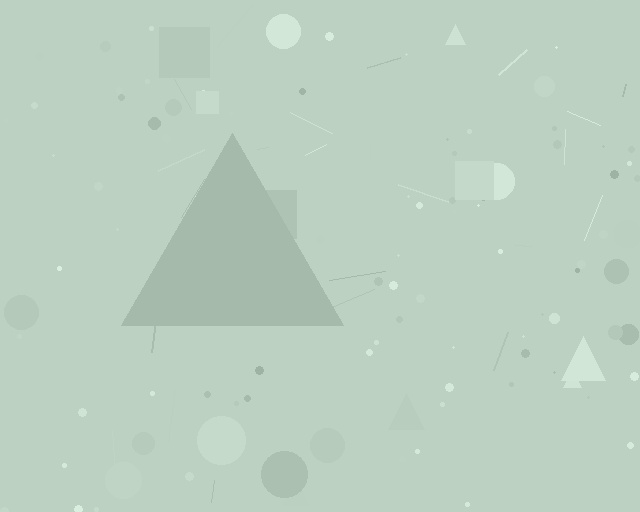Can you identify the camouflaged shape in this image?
The camouflaged shape is a triangle.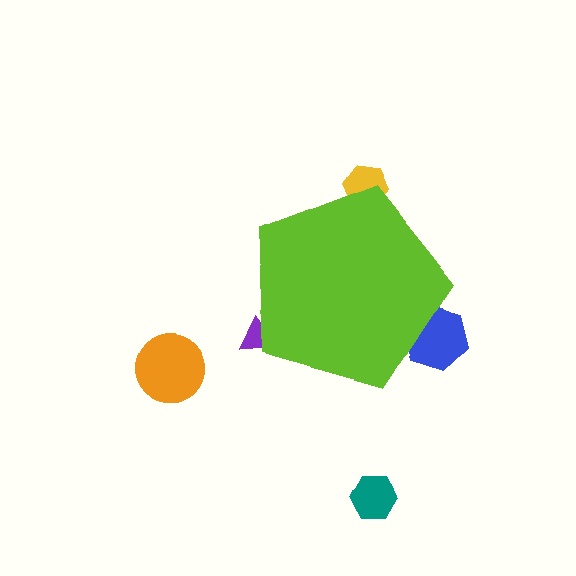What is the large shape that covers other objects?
A lime pentagon.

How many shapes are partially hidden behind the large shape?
3 shapes are partially hidden.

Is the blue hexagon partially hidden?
Yes, the blue hexagon is partially hidden behind the lime pentagon.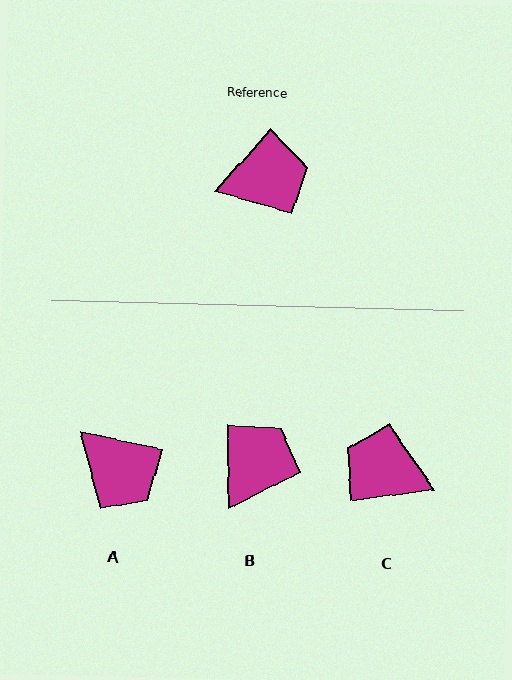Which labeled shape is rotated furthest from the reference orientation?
C, about 139 degrees away.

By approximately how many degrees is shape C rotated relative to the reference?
Approximately 139 degrees counter-clockwise.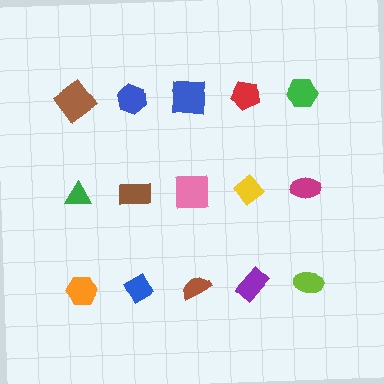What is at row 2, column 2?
A brown rectangle.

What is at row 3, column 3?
A brown semicircle.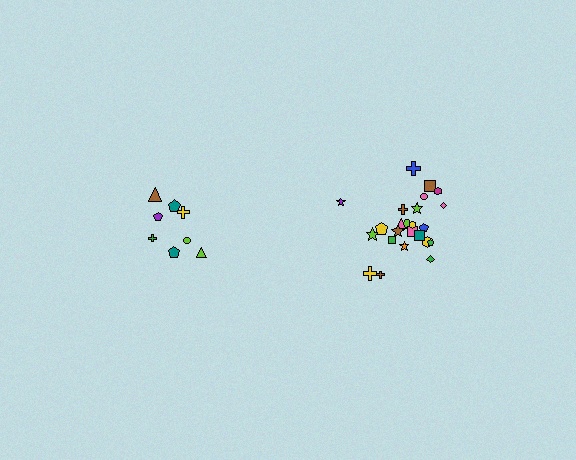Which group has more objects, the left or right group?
The right group.